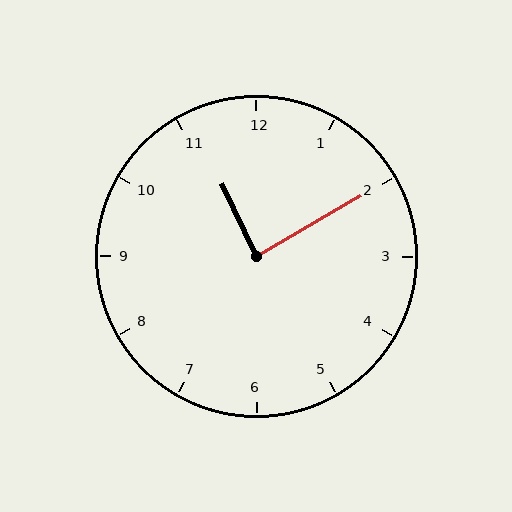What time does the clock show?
11:10.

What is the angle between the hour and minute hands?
Approximately 85 degrees.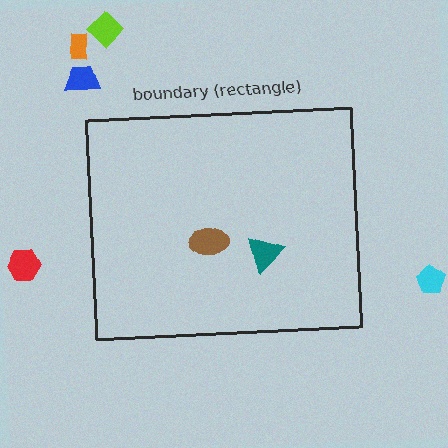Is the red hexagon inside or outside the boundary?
Outside.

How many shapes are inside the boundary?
2 inside, 5 outside.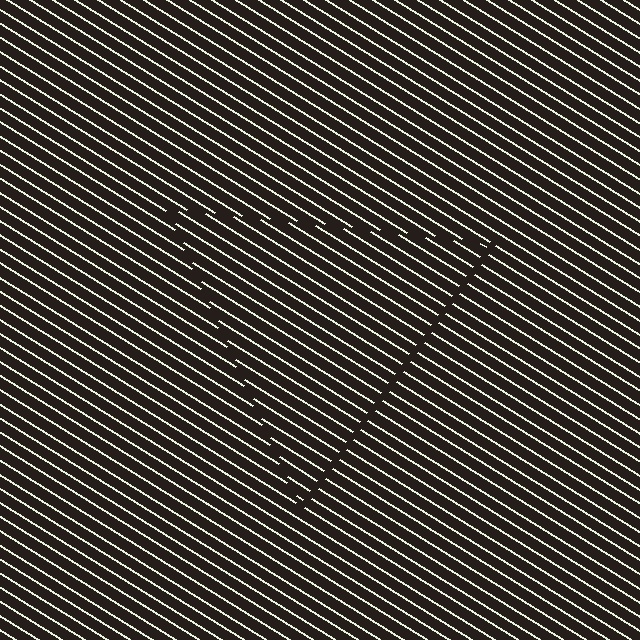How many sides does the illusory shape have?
3 sides — the line-ends trace a triangle.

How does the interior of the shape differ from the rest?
The interior of the shape contains the same grating, shifted by half a period — the contour is defined by the phase discontinuity where line-ends from the inner and outer gratings abut.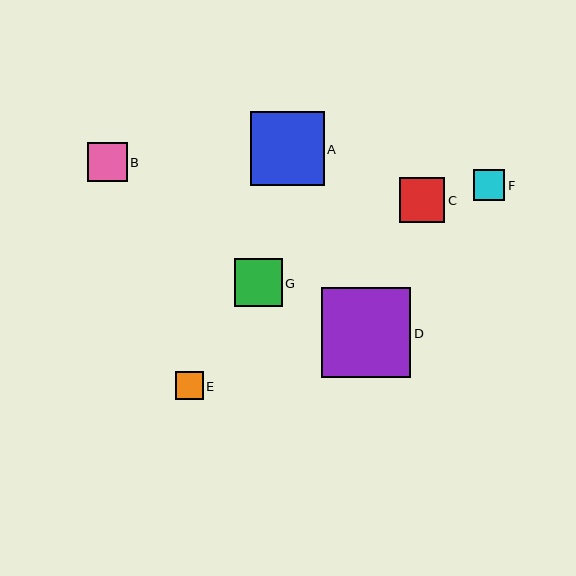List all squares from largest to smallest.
From largest to smallest: D, A, G, C, B, F, E.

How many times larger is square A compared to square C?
Square A is approximately 1.6 times the size of square C.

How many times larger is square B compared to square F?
Square B is approximately 1.3 times the size of square F.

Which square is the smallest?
Square E is the smallest with a size of approximately 28 pixels.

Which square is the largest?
Square D is the largest with a size of approximately 90 pixels.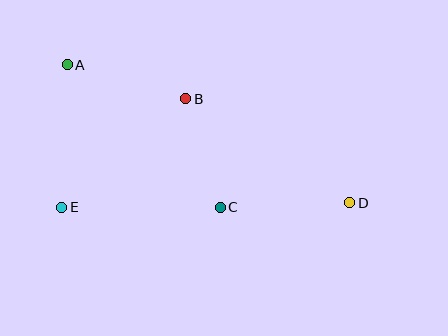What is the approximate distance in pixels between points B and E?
The distance between B and E is approximately 165 pixels.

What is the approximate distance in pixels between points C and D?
The distance between C and D is approximately 130 pixels.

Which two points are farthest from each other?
Points A and D are farthest from each other.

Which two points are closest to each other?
Points B and C are closest to each other.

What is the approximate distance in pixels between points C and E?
The distance between C and E is approximately 159 pixels.